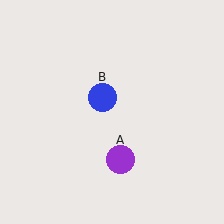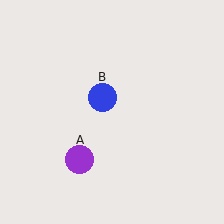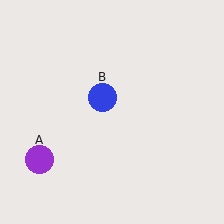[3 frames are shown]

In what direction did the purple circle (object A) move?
The purple circle (object A) moved left.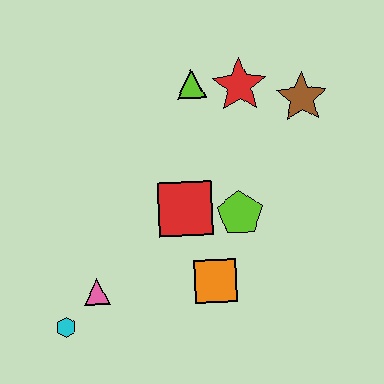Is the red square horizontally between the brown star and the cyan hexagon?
Yes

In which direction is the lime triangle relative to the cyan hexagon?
The lime triangle is above the cyan hexagon.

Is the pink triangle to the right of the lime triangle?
No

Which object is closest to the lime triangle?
The red star is closest to the lime triangle.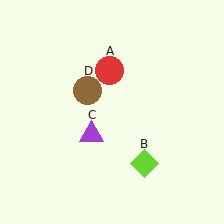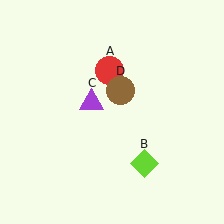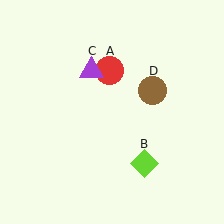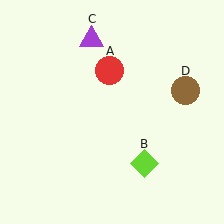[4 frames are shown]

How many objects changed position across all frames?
2 objects changed position: purple triangle (object C), brown circle (object D).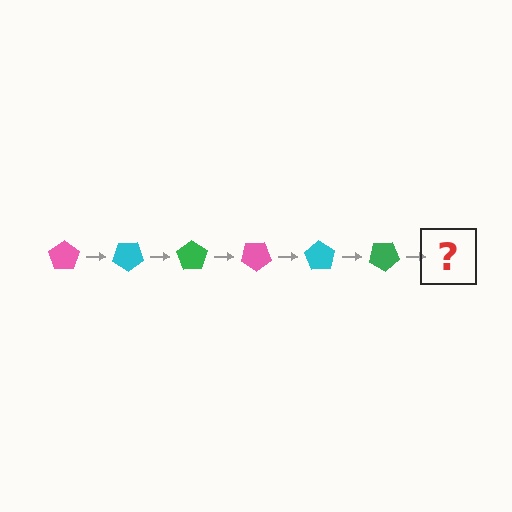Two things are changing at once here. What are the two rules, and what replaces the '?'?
The two rules are that it rotates 35 degrees each step and the color cycles through pink, cyan, and green. The '?' should be a pink pentagon, rotated 210 degrees from the start.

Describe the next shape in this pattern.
It should be a pink pentagon, rotated 210 degrees from the start.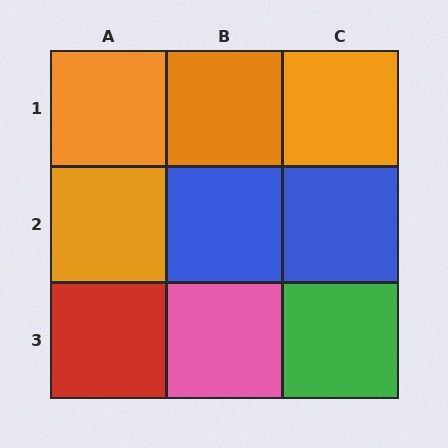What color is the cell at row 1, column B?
Orange.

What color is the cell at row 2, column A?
Orange.